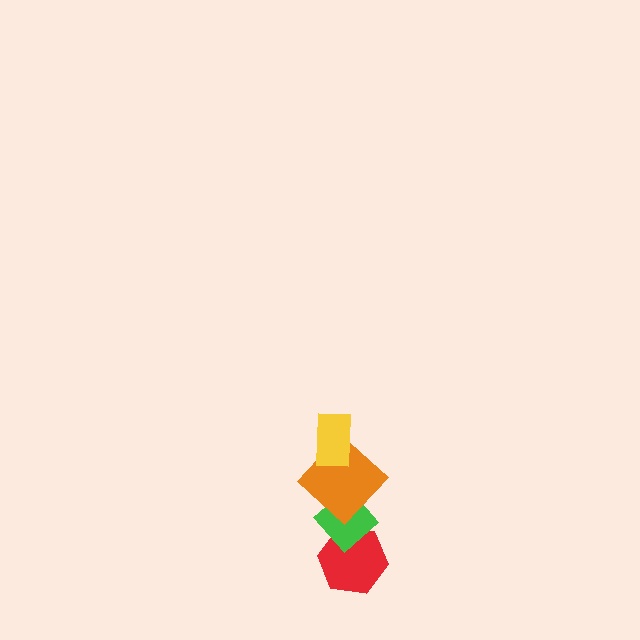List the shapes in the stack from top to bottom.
From top to bottom: the yellow rectangle, the orange diamond, the green diamond, the red hexagon.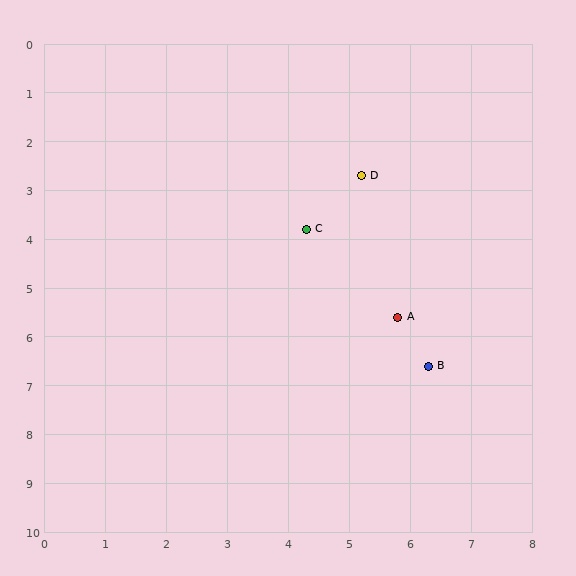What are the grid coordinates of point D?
Point D is at approximately (5.2, 2.7).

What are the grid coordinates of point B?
Point B is at approximately (6.3, 6.6).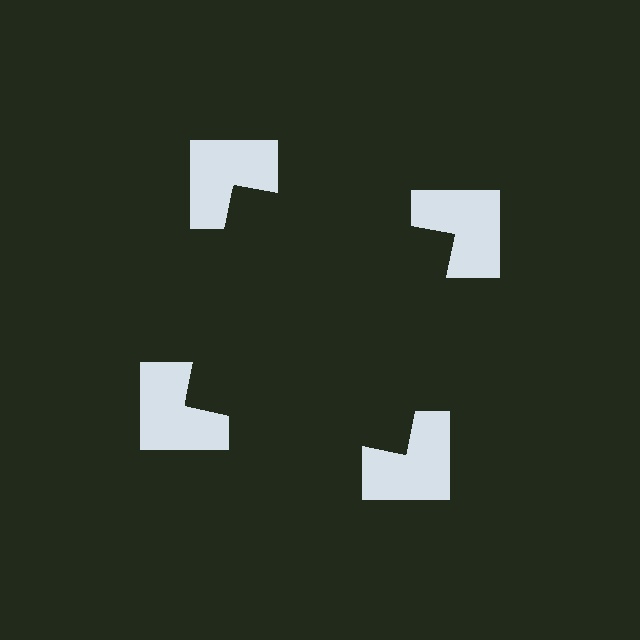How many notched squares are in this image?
There are 4 — one at each vertex of the illusory square.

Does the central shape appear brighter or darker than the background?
It typically appears slightly darker than the background, even though no actual brightness change is drawn.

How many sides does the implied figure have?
4 sides.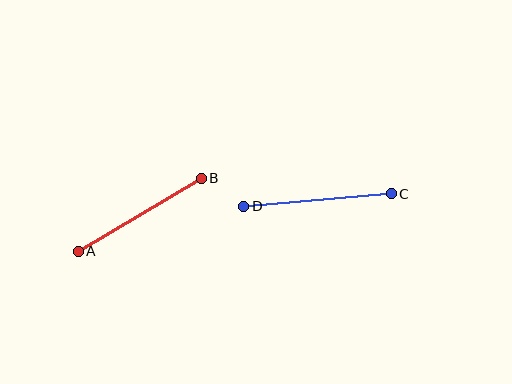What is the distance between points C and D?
The distance is approximately 148 pixels.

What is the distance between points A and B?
The distance is approximately 143 pixels.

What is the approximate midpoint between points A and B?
The midpoint is at approximately (140, 215) pixels.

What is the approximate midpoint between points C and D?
The midpoint is at approximately (317, 200) pixels.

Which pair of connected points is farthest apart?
Points C and D are farthest apart.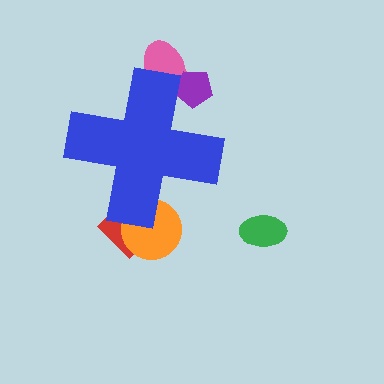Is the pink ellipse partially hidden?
Yes, the pink ellipse is partially hidden behind the blue cross.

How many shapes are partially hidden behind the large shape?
4 shapes are partially hidden.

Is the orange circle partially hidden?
Yes, the orange circle is partially hidden behind the blue cross.